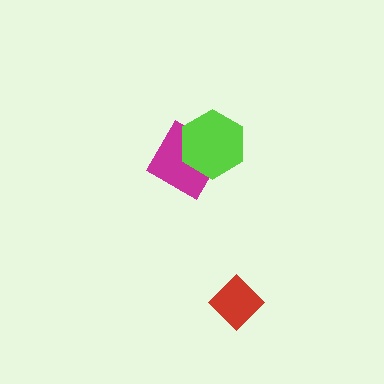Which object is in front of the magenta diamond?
The lime hexagon is in front of the magenta diamond.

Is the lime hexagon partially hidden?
No, no other shape covers it.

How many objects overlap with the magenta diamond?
1 object overlaps with the magenta diamond.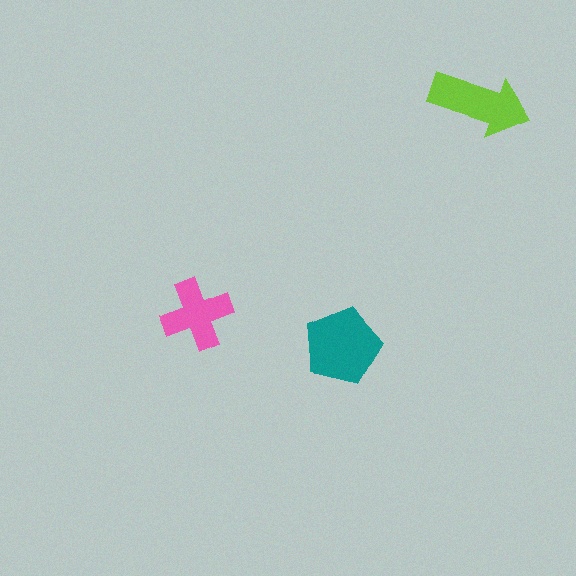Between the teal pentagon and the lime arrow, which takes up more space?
The teal pentagon.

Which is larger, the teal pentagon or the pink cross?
The teal pentagon.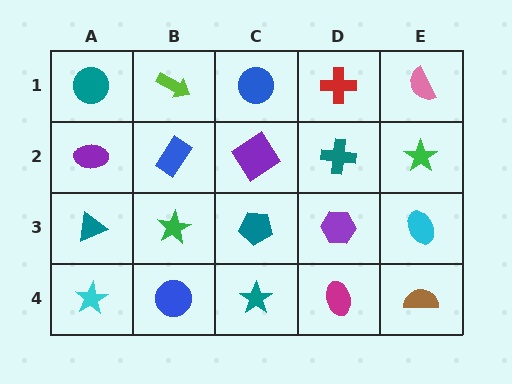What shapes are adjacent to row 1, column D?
A teal cross (row 2, column D), a blue circle (row 1, column C), a pink semicircle (row 1, column E).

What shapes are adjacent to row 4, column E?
A cyan ellipse (row 3, column E), a magenta ellipse (row 4, column D).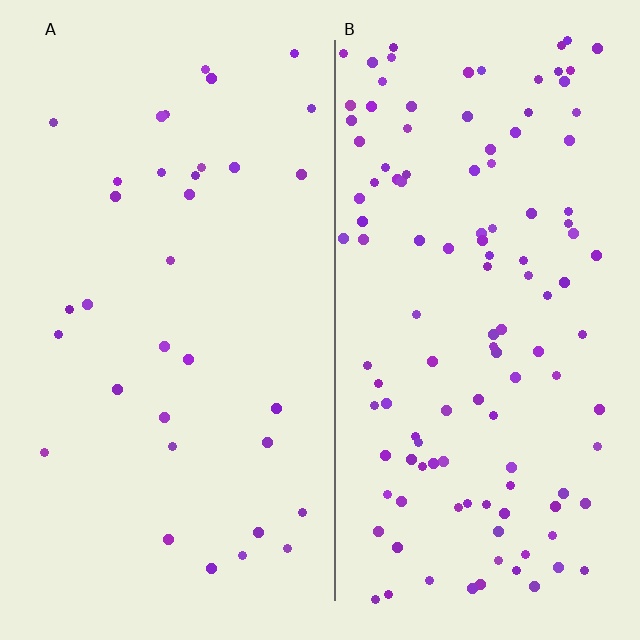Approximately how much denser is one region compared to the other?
Approximately 3.5× — region B over region A.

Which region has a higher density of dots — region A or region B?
B (the right).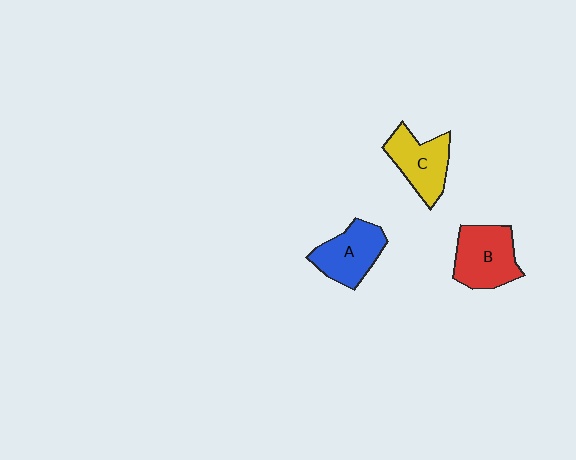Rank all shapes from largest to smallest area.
From largest to smallest: B (red), A (blue), C (yellow).